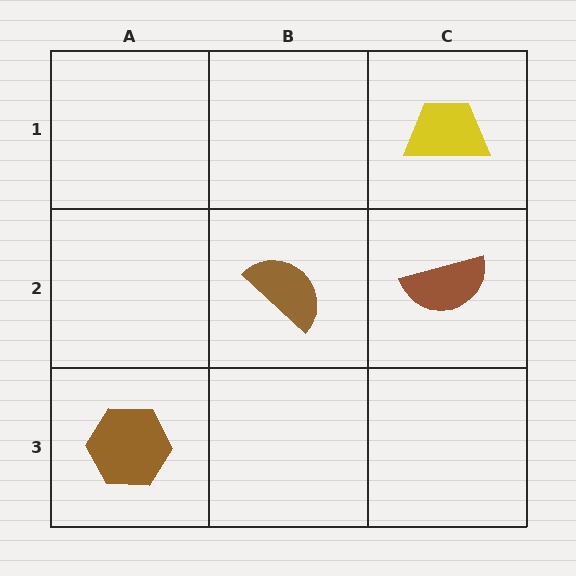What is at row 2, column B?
A brown semicircle.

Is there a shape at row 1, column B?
No, that cell is empty.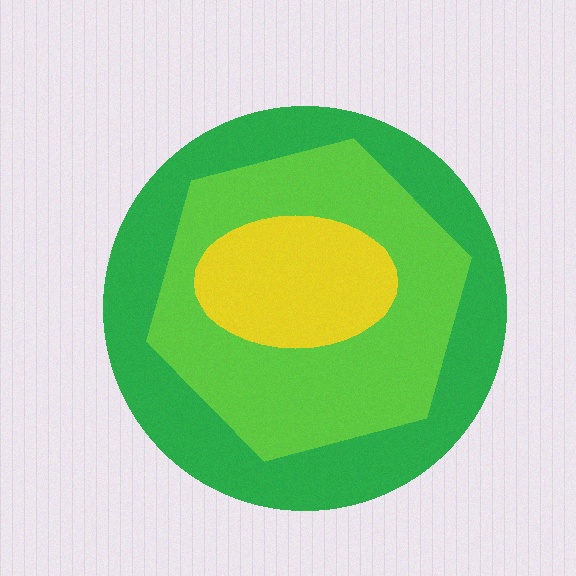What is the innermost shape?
The yellow ellipse.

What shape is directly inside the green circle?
The lime hexagon.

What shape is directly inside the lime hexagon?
The yellow ellipse.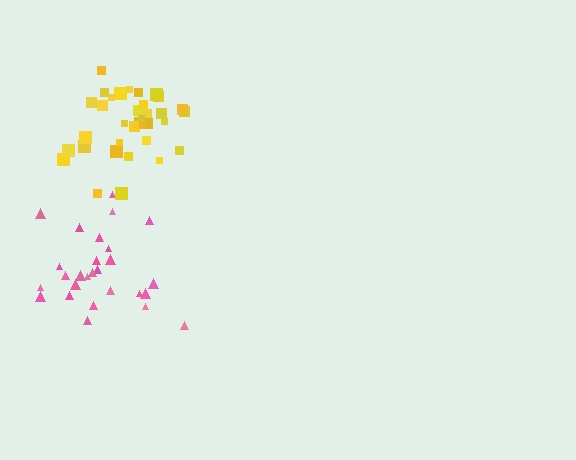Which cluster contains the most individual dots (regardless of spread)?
Yellow (35).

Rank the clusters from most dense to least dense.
yellow, pink.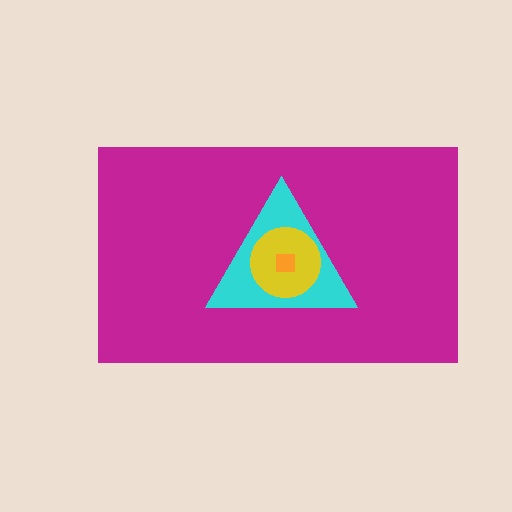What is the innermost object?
The orange square.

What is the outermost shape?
The magenta rectangle.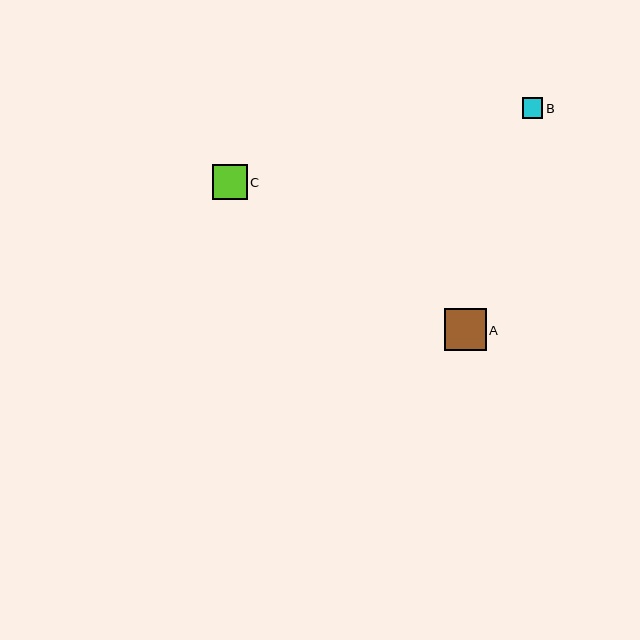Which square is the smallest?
Square B is the smallest with a size of approximately 21 pixels.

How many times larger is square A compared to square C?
Square A is approximately 1.2 times the size of square C.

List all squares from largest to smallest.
From largest to smallest: A, C, B.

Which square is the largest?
Square A is the largest with a size of approximately 42 pixels.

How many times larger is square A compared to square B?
Square A is approximately 2.0 times the size of square B.